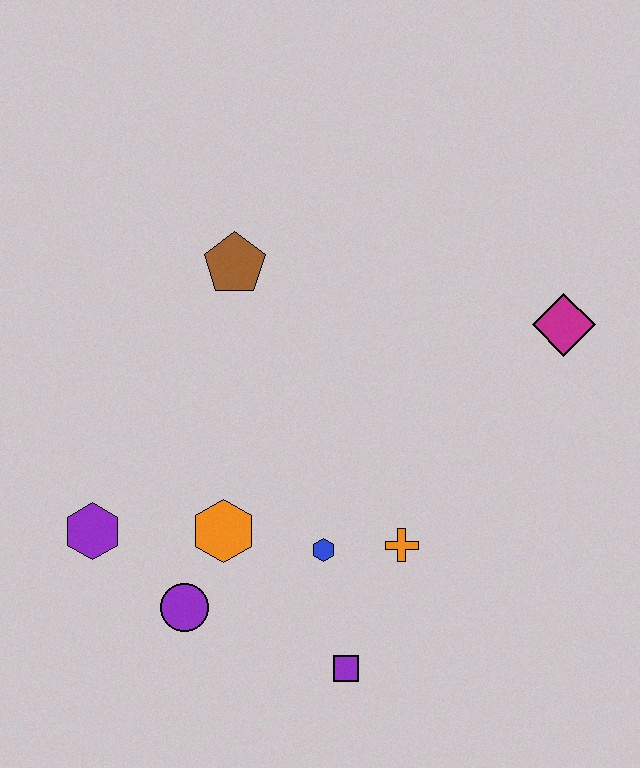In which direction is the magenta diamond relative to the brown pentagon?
The magenta diamond is to the right of the brown pentagon.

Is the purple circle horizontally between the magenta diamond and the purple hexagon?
Yes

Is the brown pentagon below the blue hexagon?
No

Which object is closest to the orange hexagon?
The purple circle is closest to the orange hexagon.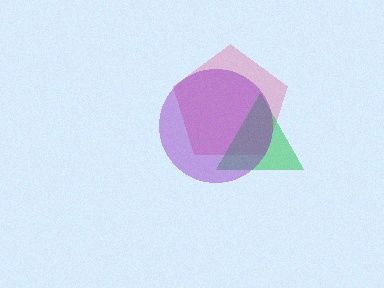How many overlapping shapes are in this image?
There are 3 overlapping shapes in the image.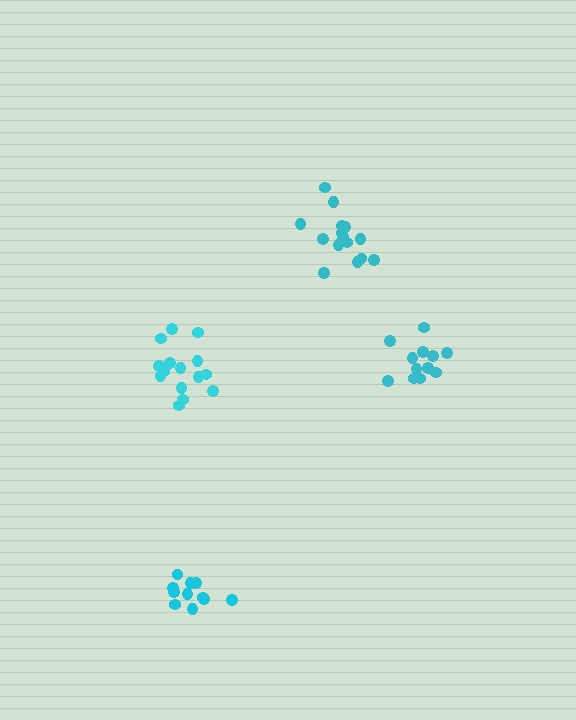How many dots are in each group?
Group 1: 15 dots, Group 2: 12 dots, Group 3: 15 dots, Group 4: 11 dots (53 total).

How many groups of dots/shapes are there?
There are 4 groups.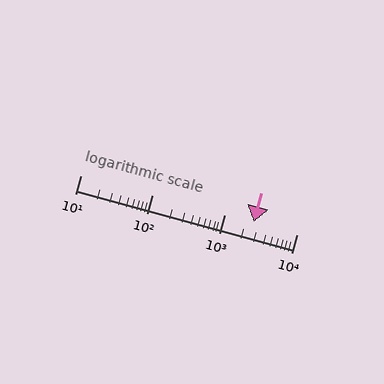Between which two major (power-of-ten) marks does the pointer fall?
The pointer is between 1000 and 10000.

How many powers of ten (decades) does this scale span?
The scale spans 3 decades, from 10 to 10000.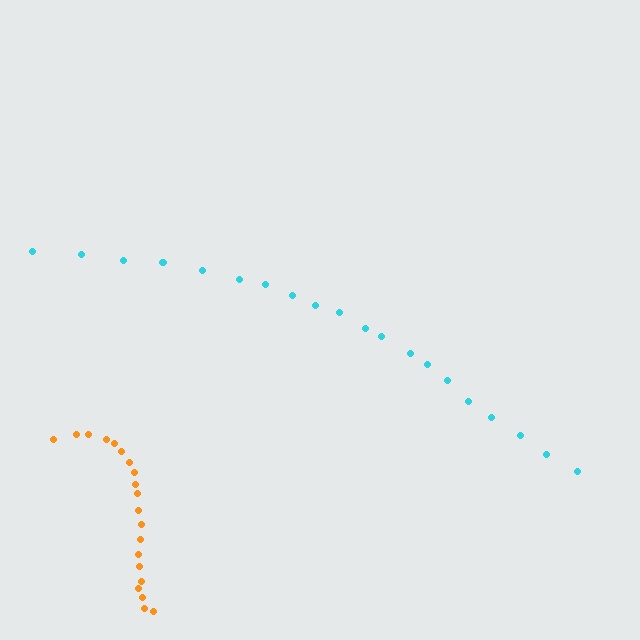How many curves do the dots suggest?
There are 2 distinct paths.